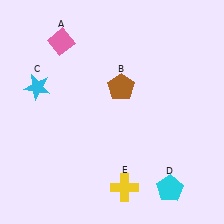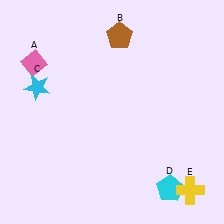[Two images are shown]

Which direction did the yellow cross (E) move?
The yellow cross (E) moved right.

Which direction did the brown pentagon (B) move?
The brown pentagon (B) moved up.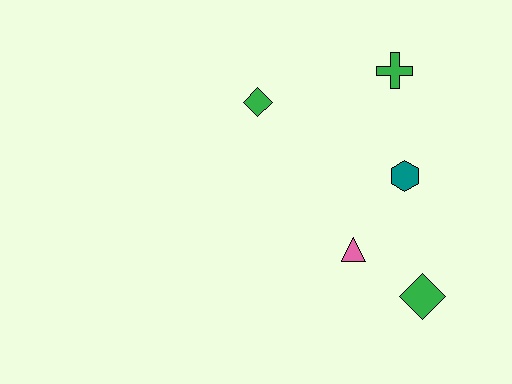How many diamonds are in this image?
There are 2 diamonds.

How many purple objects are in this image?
There are no purple objects.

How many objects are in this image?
There are 5 objects.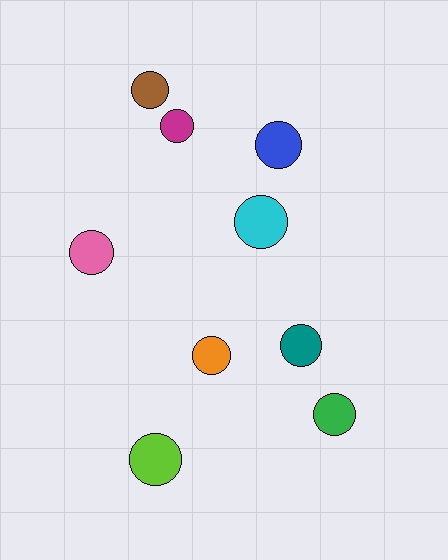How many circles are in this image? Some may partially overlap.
There are 9 circles.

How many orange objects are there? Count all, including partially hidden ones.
There is 1 orange object.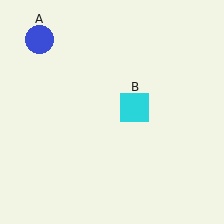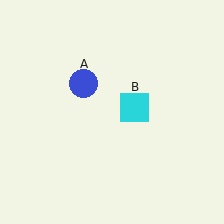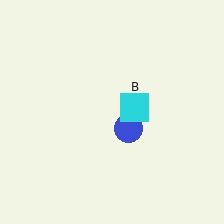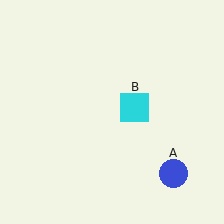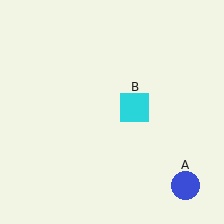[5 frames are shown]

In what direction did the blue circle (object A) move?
The blue circle (object A) moved down and to the right.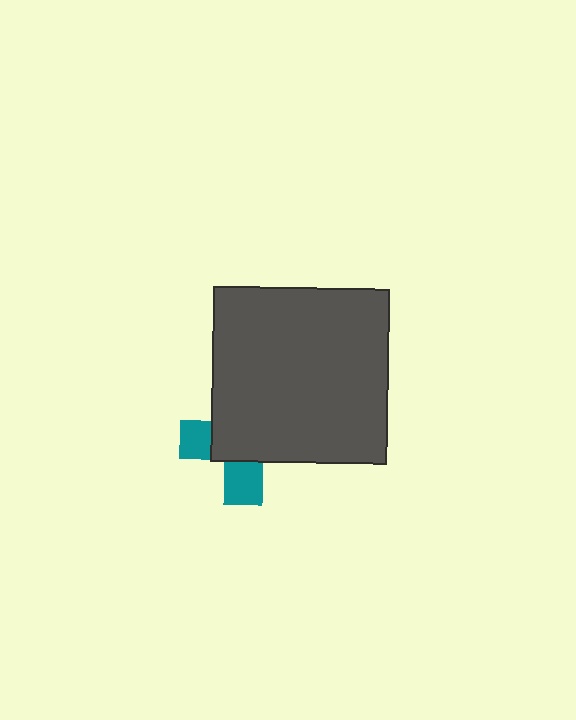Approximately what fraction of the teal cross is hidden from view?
Roughly 67% of the teal cross is hidden behind the dark gray square.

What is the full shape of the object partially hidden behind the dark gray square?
The partially hidden object is a teal cross.